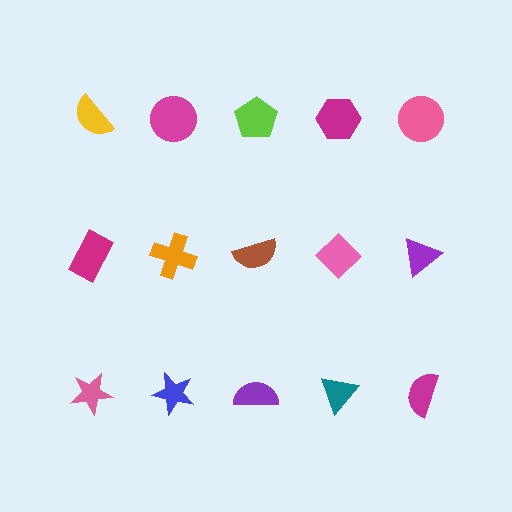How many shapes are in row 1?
5 shapes.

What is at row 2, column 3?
A brown semicircle.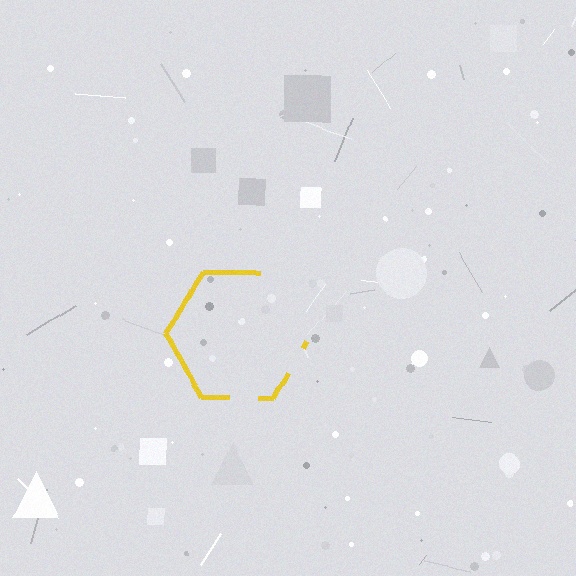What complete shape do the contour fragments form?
The contour fragments form a hexagon.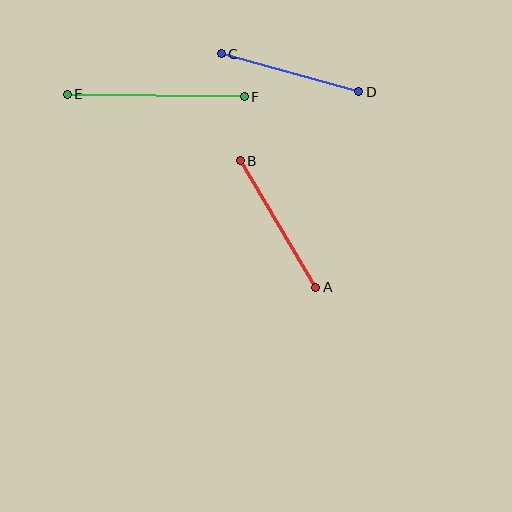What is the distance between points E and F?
The distance is approximately 177 pixels.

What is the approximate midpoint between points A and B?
The midpoint is at approximately (278, 224) pixels.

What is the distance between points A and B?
The distance is approximately 148 pixels.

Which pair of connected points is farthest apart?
Points E and F are farthest apart.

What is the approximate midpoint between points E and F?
The midpoint is at approximately (156, 95) pixels.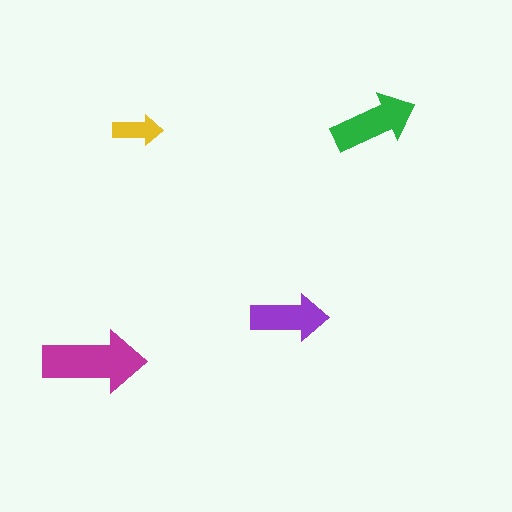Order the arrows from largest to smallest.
the magenta one, the green one, the purple one, the yellow one.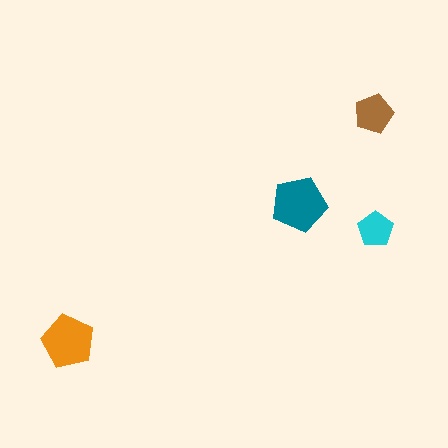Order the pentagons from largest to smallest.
the teal one, the orange one, the brown one, the cyan one.